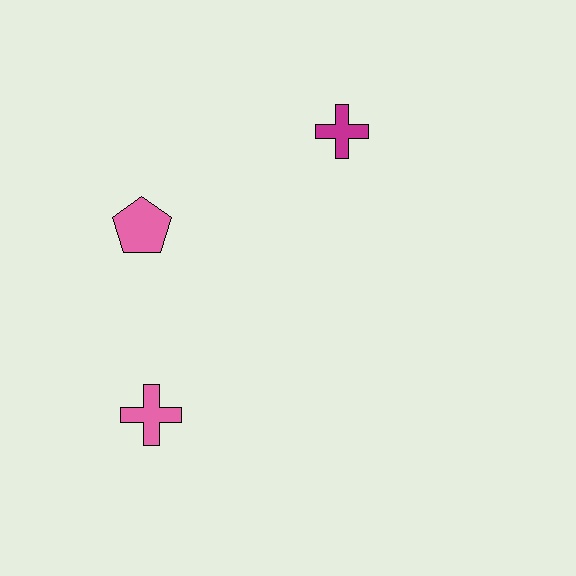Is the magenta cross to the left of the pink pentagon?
No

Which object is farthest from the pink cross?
The magenta cross is farthest from the pink cross.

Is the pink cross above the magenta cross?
No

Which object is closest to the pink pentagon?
The pink cross is closest to the pink pentagon.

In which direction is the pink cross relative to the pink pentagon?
The pink cross is below the pink pentagon.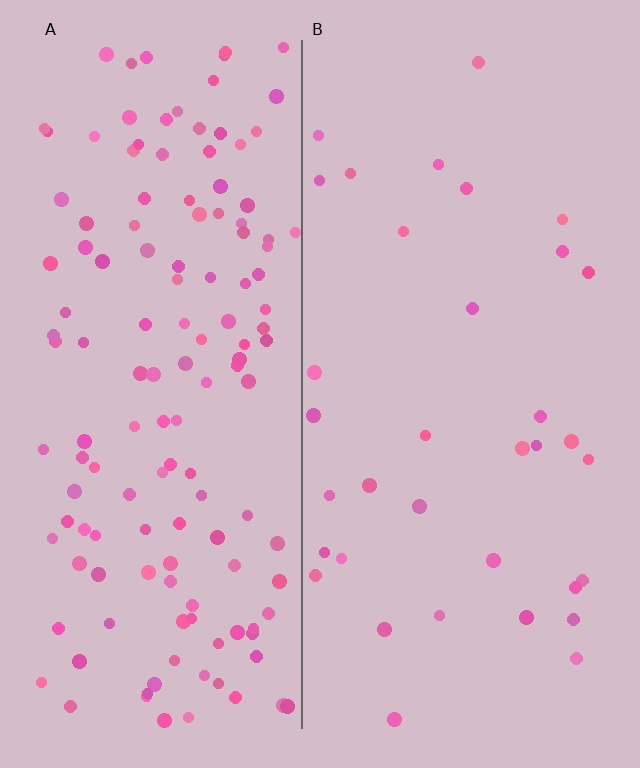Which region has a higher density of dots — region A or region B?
A (the left).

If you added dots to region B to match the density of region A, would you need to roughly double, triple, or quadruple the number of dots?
Approximately quadruple.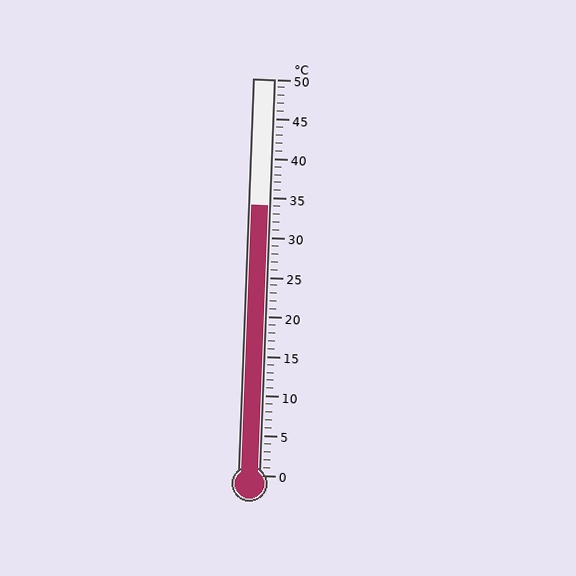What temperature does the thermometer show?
The thermometer shows approximately 34°C.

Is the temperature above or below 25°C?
The temperature is above 25°C.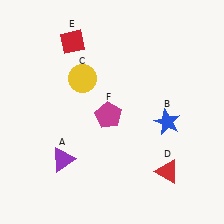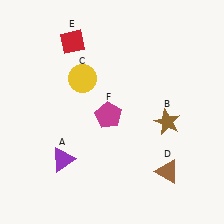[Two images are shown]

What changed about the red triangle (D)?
In Image 1, D is red. In Image 2, it changed to brown.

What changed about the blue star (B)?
In Image 1, B is blue. In Image 2, it changed to brown.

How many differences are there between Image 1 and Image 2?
There are 2 differences between the two images.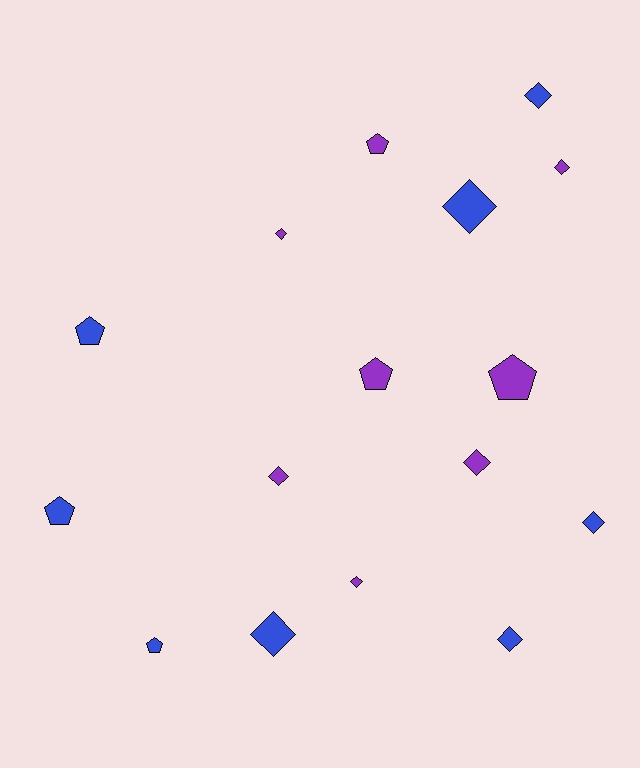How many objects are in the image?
There are 16 objects.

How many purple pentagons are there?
There are 3 purple pentagons.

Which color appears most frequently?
Blue, with 8 objects.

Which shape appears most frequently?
Diamond, with 10 objects.